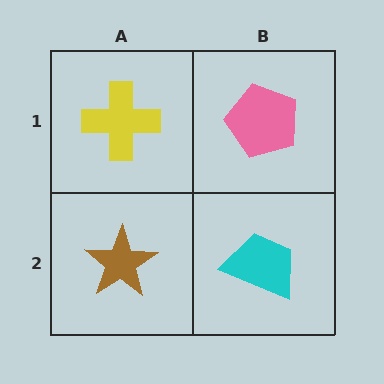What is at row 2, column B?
A cyan trapezoid.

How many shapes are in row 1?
2 shapes.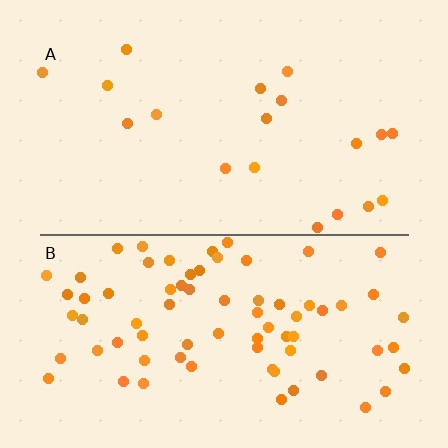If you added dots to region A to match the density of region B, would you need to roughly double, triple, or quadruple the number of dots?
Approximately quadruple.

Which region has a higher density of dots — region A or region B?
B (the bottom).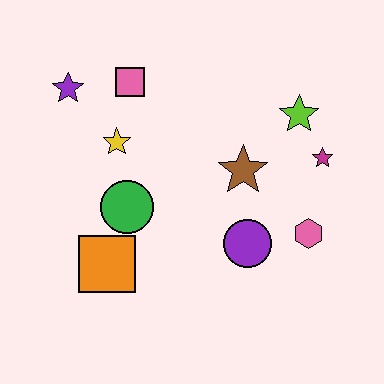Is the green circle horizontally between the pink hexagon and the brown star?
No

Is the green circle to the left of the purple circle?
Yes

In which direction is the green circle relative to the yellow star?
The green circle is below the yellow star.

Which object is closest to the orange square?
The green circle is closest to the orange square.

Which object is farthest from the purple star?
The pink hexagon is farthest from the purple star.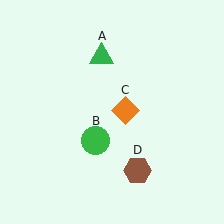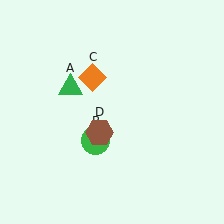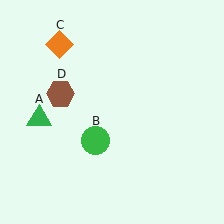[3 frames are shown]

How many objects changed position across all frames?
3 objects changed position: green triangle (object A), orange diamond (object C), brown hexagon (object D).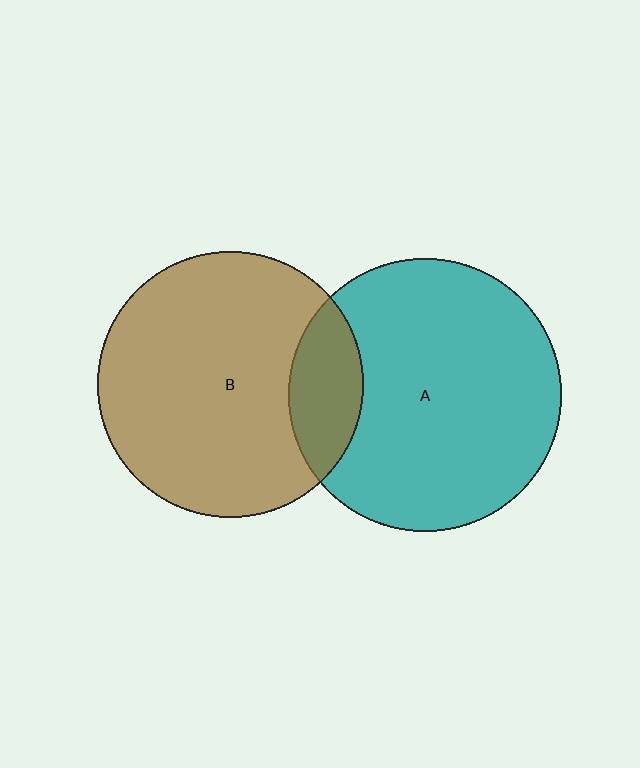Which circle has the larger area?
Circle A (teal).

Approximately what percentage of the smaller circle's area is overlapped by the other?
Approximately 15%.